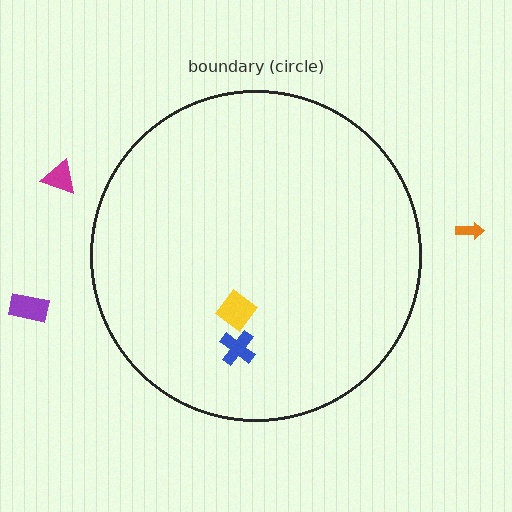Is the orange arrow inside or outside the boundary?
Outside.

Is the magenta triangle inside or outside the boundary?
Outside.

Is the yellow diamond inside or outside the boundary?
Inside.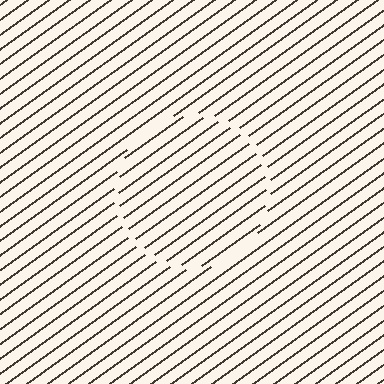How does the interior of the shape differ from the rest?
The interior of the shape contains the same grating, shifted by half a period — the contour is defined by the phase discontinuity where line-ends from the inner and outer gratings abut.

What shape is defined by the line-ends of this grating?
An illusory circle. The interior of the shape contains the same grating, shifted by half a period — the contour is defined by the phase discontinuity where line-ends from the inner and outer gratings abut.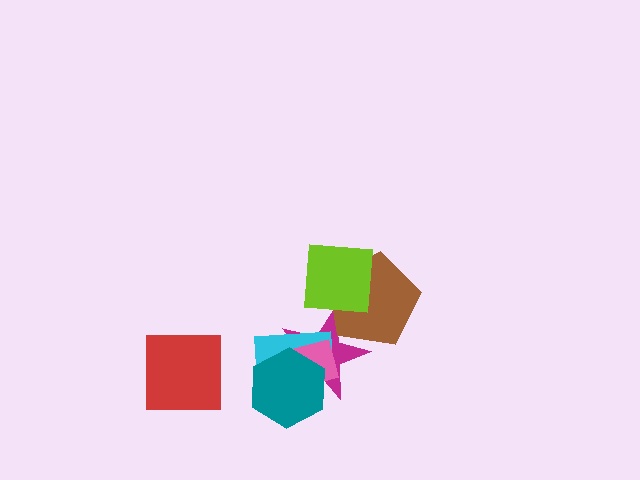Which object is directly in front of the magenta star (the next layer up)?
The cyan rectangle is directly in front of the magenta star.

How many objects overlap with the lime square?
2 objects overlap with the lime square.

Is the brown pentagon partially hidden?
Yes, it is partially covered by another shape.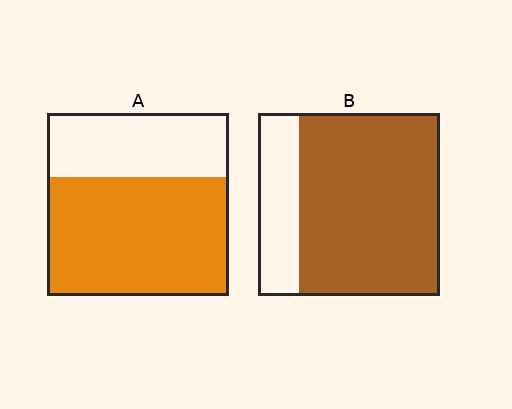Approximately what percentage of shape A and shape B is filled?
A is approximately 65% and B is approximately 75%.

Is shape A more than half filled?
Yes.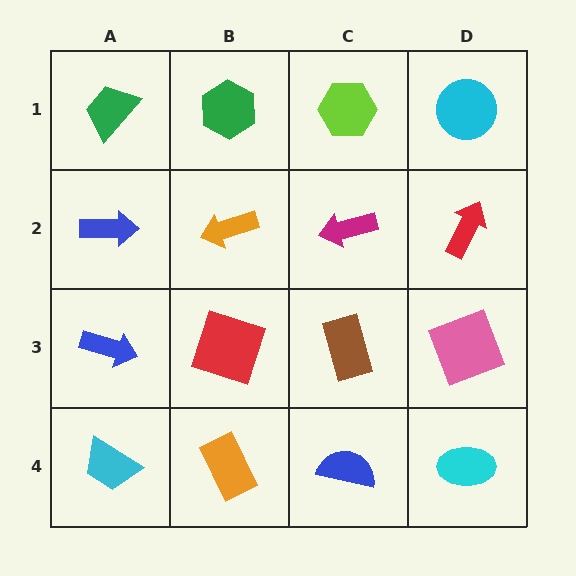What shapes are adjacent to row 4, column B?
A red square (row 3, column B), a cyan trapezoid (row 4, column A), a blue semicircle (row 4, column C).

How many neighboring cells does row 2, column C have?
4.